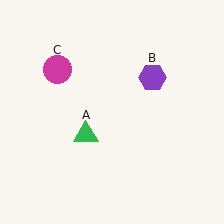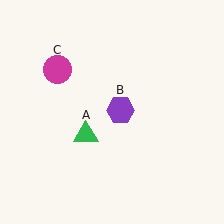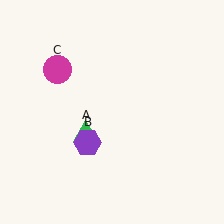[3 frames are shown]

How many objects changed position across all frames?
1 object changed position: purple hexagon (object B).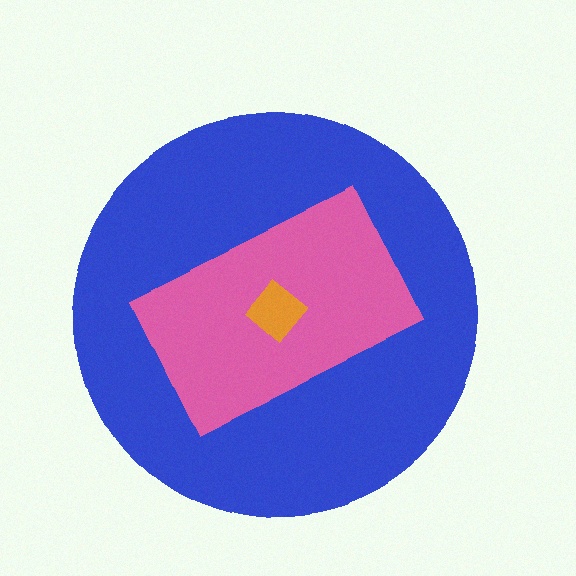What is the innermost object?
The orange diamond.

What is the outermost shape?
The blue circle.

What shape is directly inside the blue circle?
The pink rectangle.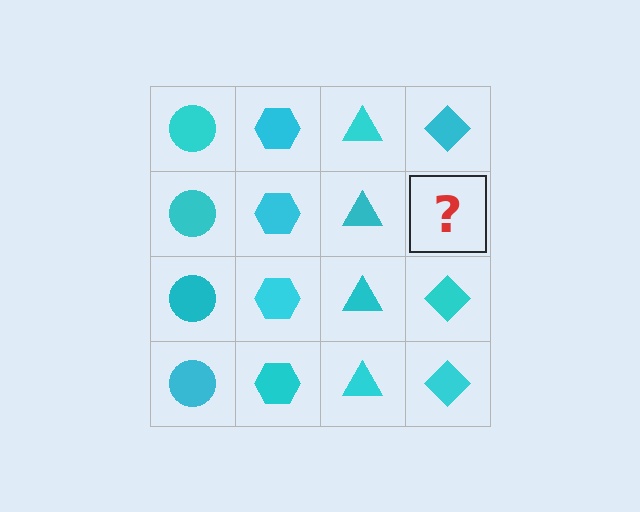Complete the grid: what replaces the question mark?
The question mark should be replaced with a cyan diamond.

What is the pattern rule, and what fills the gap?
The rule is that each column has a consistent shape. The gap should be filled with a cyan diamond.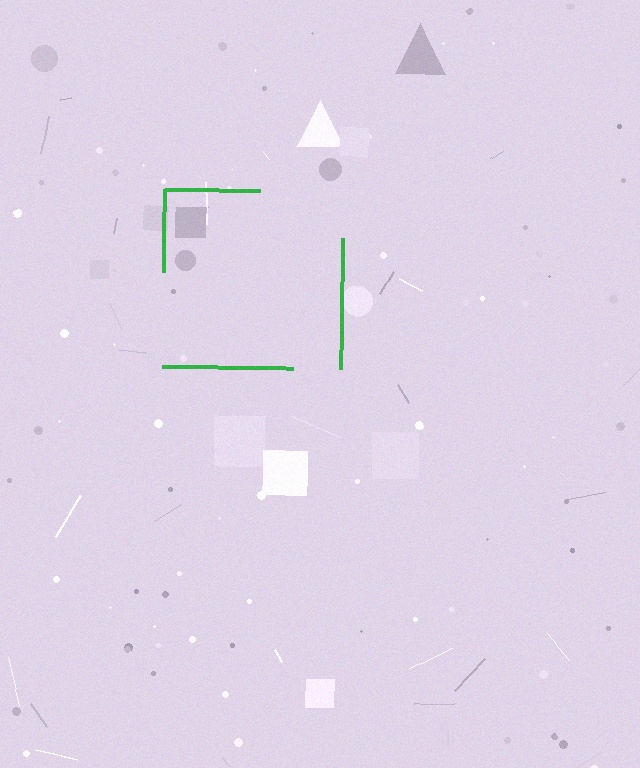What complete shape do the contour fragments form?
The contour fragments form a square.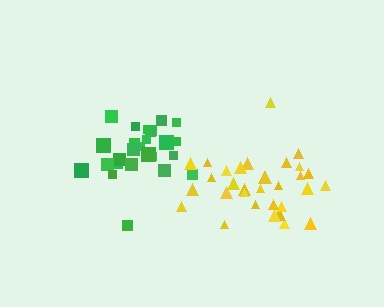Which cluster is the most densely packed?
Yellow.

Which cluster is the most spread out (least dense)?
Green.